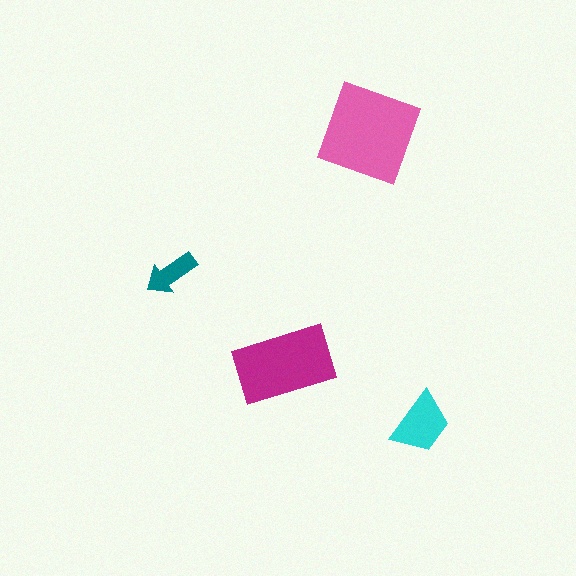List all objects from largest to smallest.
The pink diamond, the magenta rectangle, the cyan trapezoid, the teal arrow.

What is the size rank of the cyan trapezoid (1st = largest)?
3rd.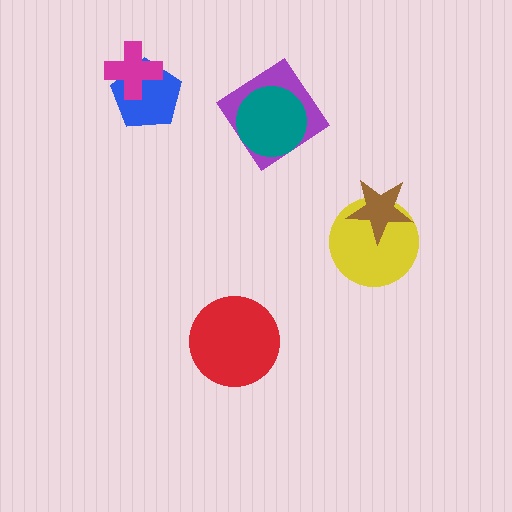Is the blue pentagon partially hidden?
Yes, it is partially covered by another shape.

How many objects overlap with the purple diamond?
1 object overlaps with the purple diamond.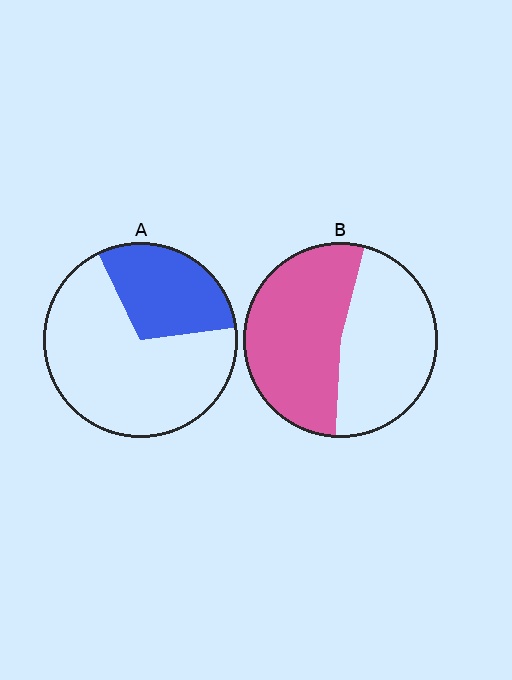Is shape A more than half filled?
No.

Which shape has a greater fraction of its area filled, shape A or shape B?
Shape B.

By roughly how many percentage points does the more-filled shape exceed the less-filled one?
By roughly 25 percentage points (B over A).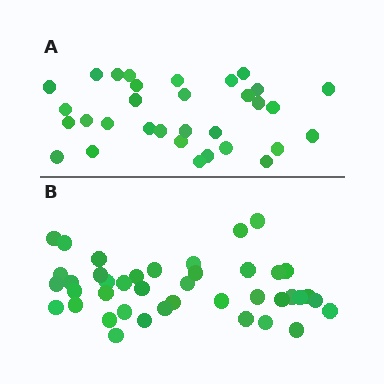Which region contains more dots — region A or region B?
Region B (the bottom region) has more dots.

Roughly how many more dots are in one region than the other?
Region B has roughly 8 or so more dots than region A.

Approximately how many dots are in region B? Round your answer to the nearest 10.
About 40 dots. (The exact count is 41, which rounds to 40.)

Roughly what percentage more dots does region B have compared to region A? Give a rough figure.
About 30% more.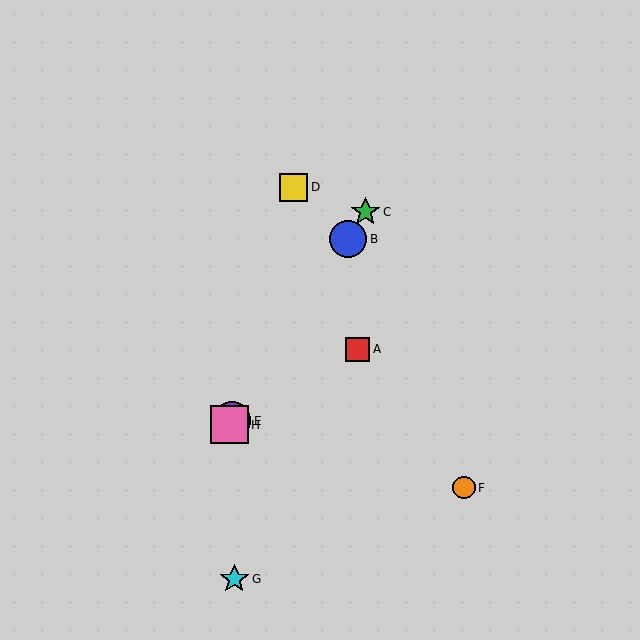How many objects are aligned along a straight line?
4 objects (B, C, E, H) are aligned along a straight line.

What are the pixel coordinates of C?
Object C is at (365, 212).